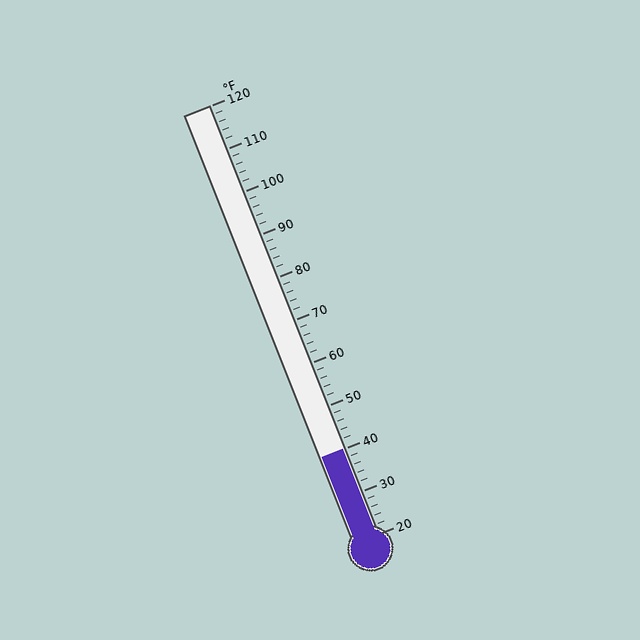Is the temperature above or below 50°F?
The temperature is below 50°F.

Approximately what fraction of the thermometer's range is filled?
The thermometer is filled to approximately 20% of its range.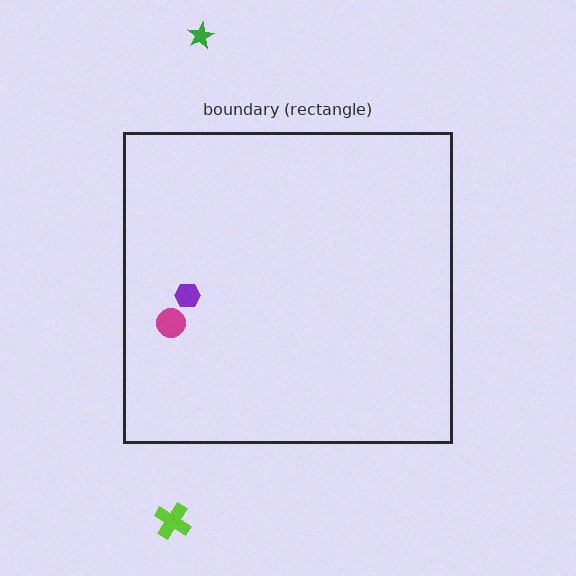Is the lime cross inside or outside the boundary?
Outside.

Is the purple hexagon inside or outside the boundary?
Inside.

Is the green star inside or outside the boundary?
Outside.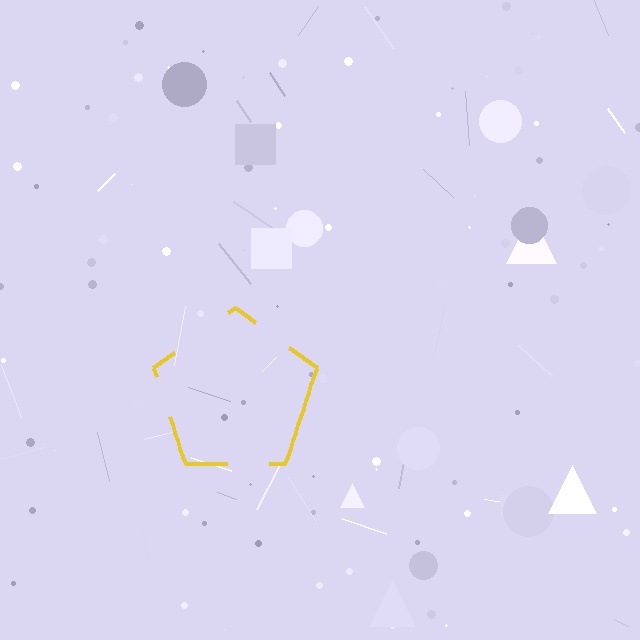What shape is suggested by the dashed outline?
The dashed outline suggests a pentagon.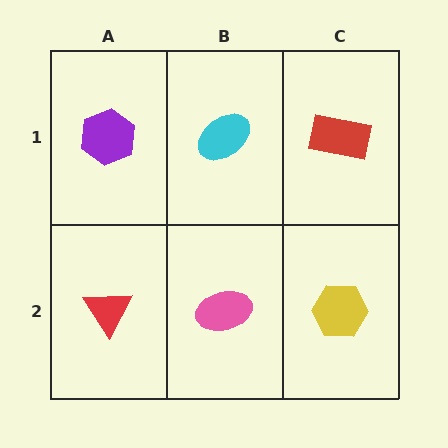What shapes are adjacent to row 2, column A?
A purple hexagon (row 1, column A), a pink ellipse (row 2, column B).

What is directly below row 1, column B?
A pink ellipse.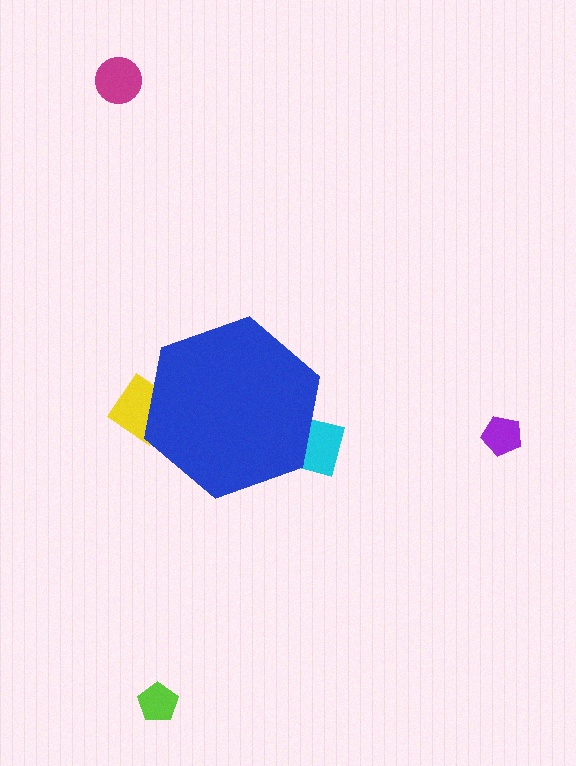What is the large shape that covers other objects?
A blue hexagon.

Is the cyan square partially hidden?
Yes, the cyan square is partially hidden behind the blue hexagon.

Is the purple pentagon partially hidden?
No, the purple pentagon is fully visible.